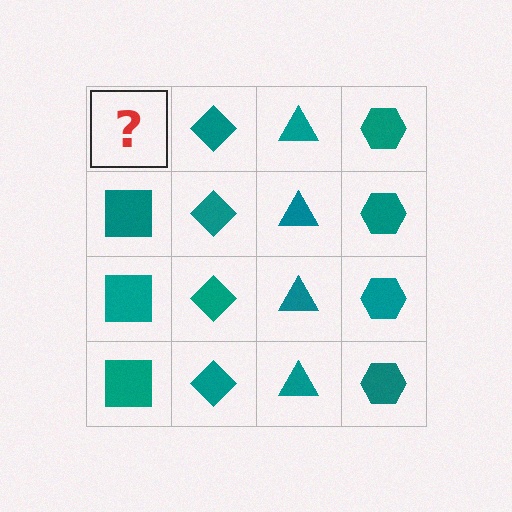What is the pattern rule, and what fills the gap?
The rule is that each column has a consistent shape. The gap should be filled with a teal square.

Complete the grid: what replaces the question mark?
The question mark should be replaced with a teal square.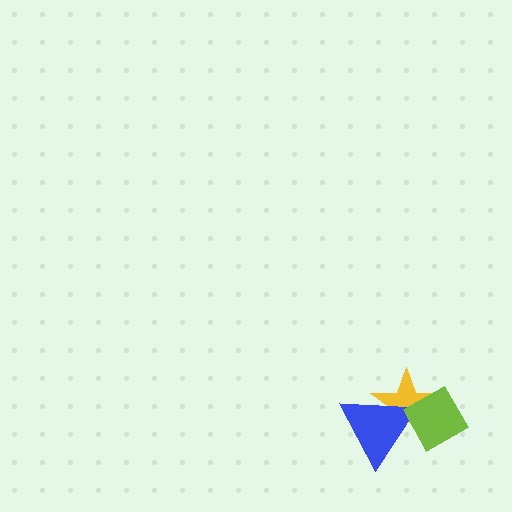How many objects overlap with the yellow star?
2 objects overlap with the yellow star.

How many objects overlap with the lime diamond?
2 objects overlap with the lime diamond.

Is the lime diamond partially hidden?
No, no other shape covers it.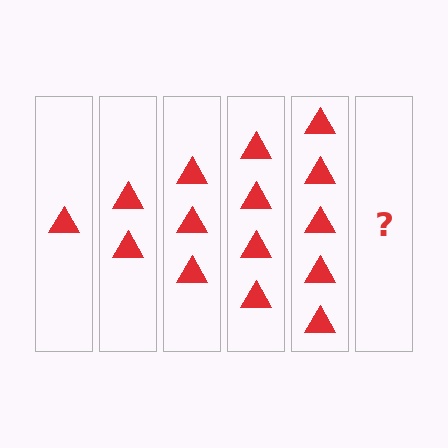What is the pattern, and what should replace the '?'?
The pattern is that each step adds one more triangle. The '?' should be 6 triangles.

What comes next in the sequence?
The next element should be 6 triangles.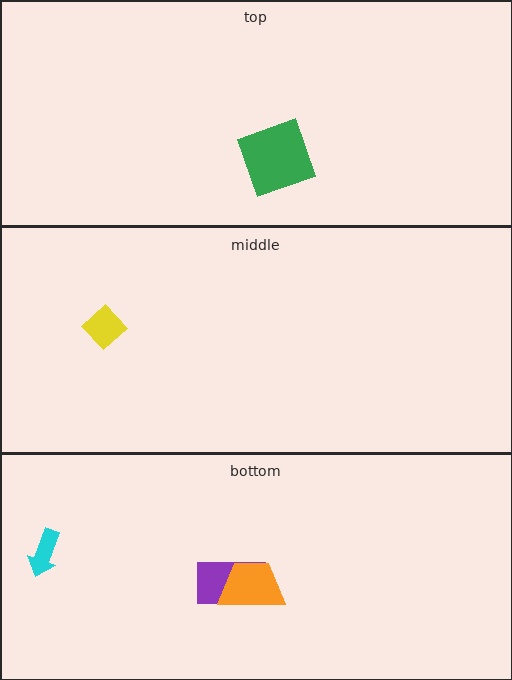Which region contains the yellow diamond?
The middle region.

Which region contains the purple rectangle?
The bottom region.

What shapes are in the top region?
The green square.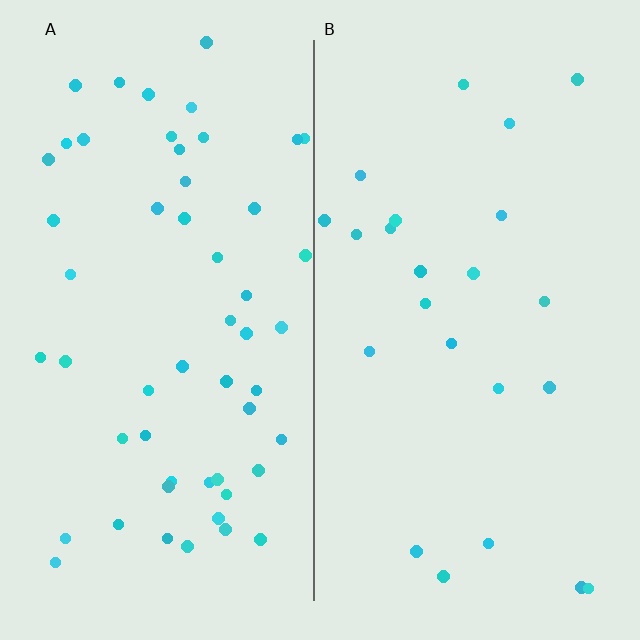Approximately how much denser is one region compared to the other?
Approximately 2.3× — region A over region B.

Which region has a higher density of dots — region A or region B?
A (the left).